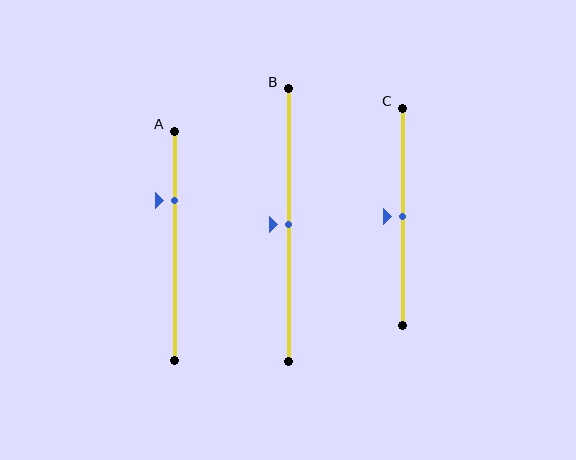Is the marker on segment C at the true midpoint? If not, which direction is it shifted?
Yes, the marker on segment C is at the true midpoint.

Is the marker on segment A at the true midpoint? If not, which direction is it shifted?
No, the marker on segment A is shifted upward by about 20% of the segment length.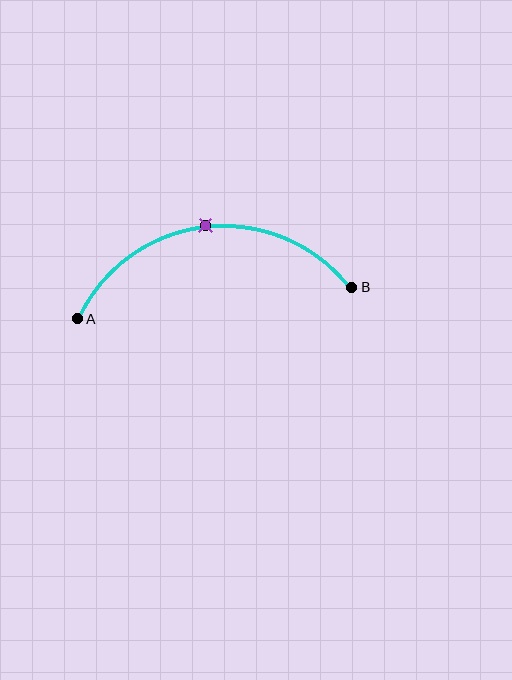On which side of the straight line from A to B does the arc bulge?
The arc bulges above the straight line connecting A and B.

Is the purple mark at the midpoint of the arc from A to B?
Yes. The purple mark lies on the arc at equal arc-length from both A and B — it is the arc midpoint.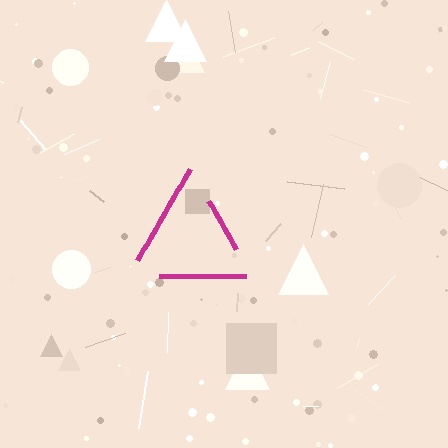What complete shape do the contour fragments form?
The contour fragments form a triangle.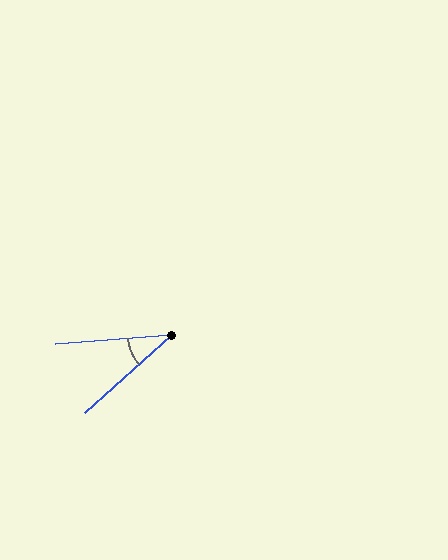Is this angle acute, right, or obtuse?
It is acute.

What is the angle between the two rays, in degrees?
Approximately 37 degrees.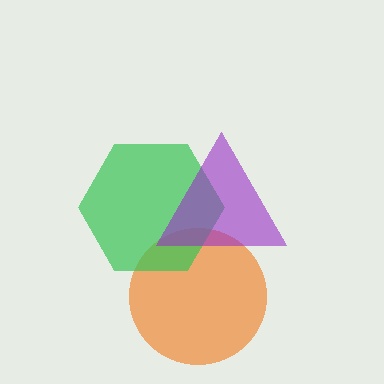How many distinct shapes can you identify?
There are 3 distinct shapes: an orange circle, a green hexagon, a purple triangle.